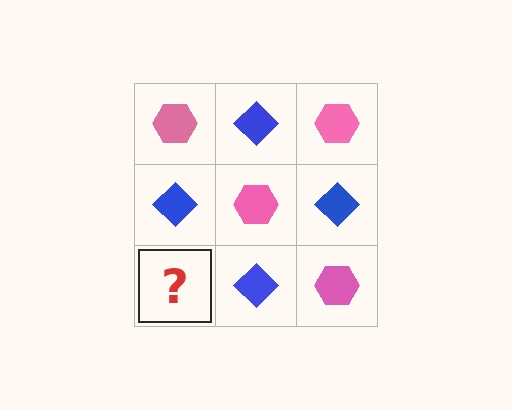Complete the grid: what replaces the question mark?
The question mark should be replaced with a pink hexagon.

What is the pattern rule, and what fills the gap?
The rule is that it alternates pink hexagon and blue diamond in a checkerboard pattern. The gap should be filled with a pink hexagon.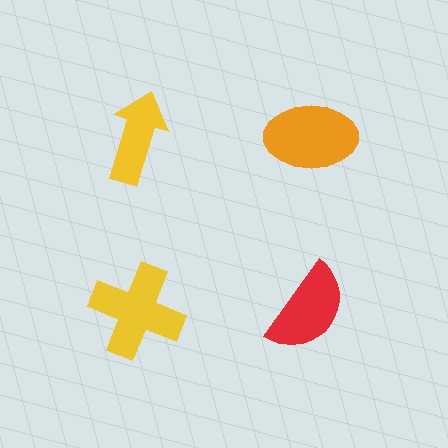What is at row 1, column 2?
An orange ellipse.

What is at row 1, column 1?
A yellow arrow.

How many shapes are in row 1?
2 shapes.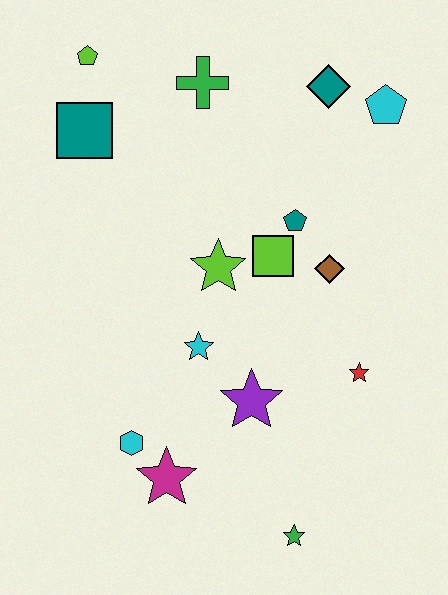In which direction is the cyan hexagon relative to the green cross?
The cyan hexagon is below the green cross.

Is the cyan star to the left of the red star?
Yes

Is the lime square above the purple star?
Yes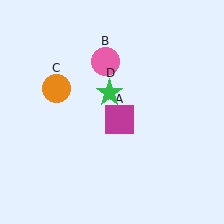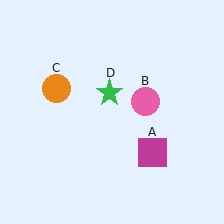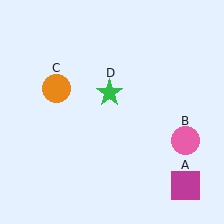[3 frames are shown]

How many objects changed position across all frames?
2 objects changed position: magenta square (object A), pink circle (object B).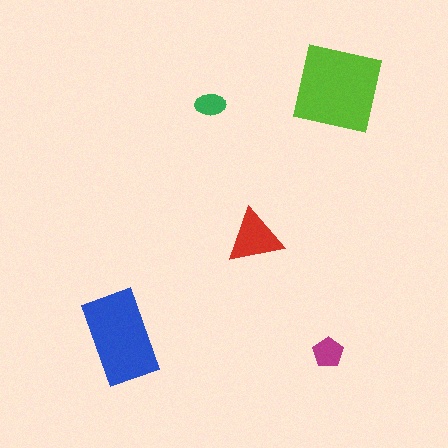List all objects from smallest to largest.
The green ellipse, the magenta pentagon, the red triangle, the blue rectangle, the lime square.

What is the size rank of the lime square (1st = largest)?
1st.